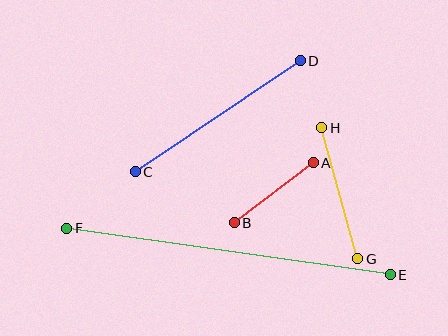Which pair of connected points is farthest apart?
Points E and F are farthest apart.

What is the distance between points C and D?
The distance is approximately 199 pixels.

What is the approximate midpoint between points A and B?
The midpoint is at approximately (274, 193) pixels.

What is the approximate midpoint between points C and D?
The midpoint is at approximately (218, 116) pixels.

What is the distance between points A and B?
The distance is approximately 100 pixels.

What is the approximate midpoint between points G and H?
The midpoint is at approximately (340, 193) pixels.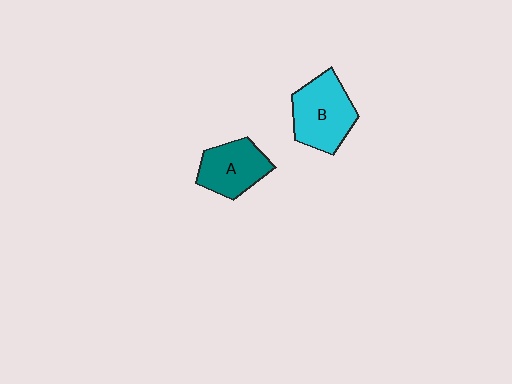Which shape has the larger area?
Shape B (cyan).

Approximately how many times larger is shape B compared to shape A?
Approximately 1.2 times.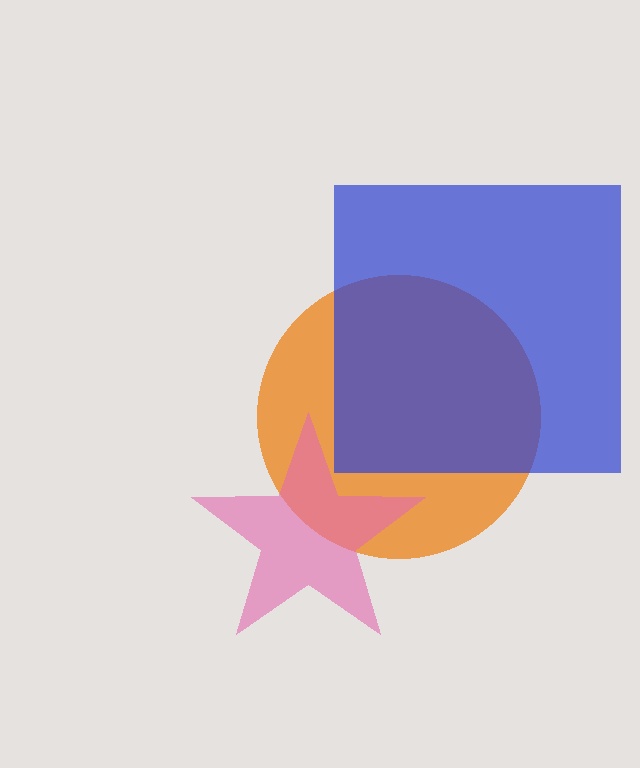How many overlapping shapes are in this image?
There are 3 overlapping shapes in the image.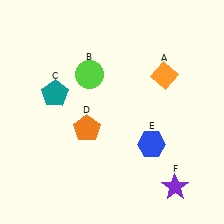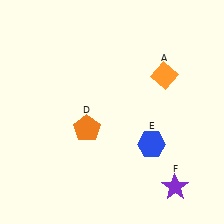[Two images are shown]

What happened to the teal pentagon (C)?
The teal pentagon (C) was removed in Image 2. It was in the top-left area of Image 1.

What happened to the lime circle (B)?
The lime circle (B) was removed in Image 2. It was in the top-left area of Image 1.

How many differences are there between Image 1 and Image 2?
There are 2 differences between the two images.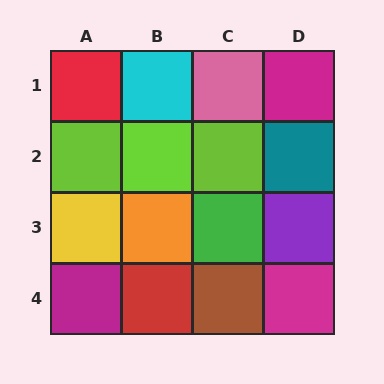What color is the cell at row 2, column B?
Lime.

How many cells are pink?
1 cell is pink.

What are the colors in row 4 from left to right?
Magenta, red, brown, magenta.